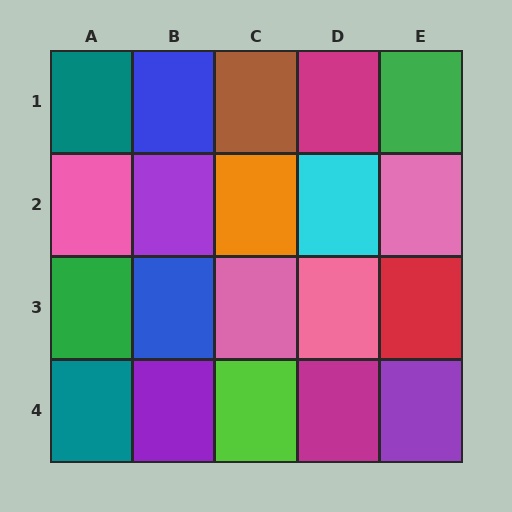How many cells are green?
2 cells are green.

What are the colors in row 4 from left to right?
Teal, purple, lime, magenta, purple.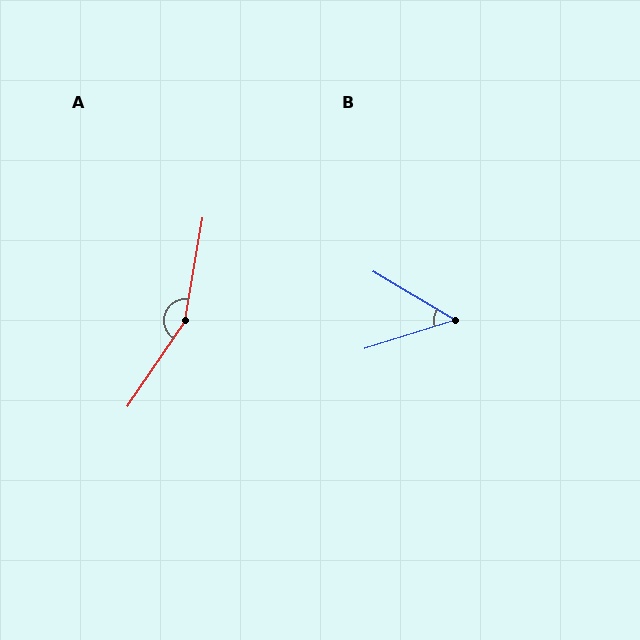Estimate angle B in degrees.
Approximately 48 degrees.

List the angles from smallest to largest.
B (48°), A (156°).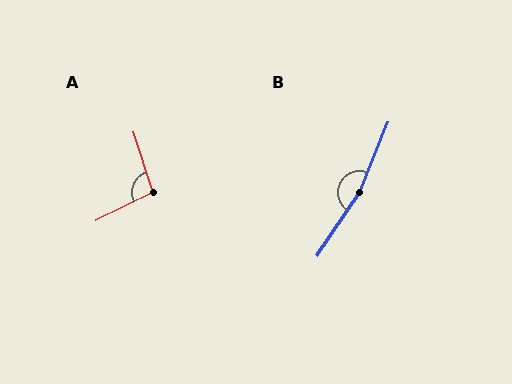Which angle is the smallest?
A, at approximately 99 degrees.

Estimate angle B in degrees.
Approximately 168 degrees.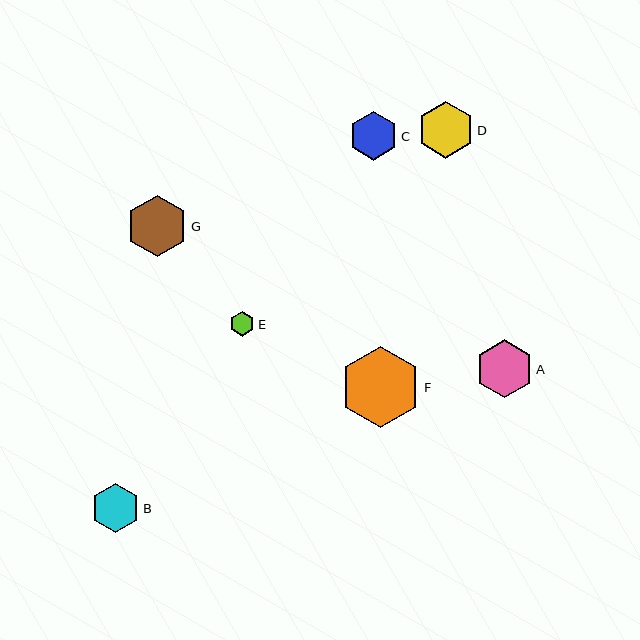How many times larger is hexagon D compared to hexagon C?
Hexagon D is approximately 1.2 times the size of hexagon C.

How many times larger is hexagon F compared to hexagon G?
Hexagon F is approximately 1.3 times the size of hexagon G.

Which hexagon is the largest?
Hexagon F is the largest with a size of approximately 81 pixels.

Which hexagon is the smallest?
Hexagon E is the smallest with a size of approximately 25 pixels.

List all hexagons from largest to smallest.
From largest to smallest: F, G, A, D, C, B, E.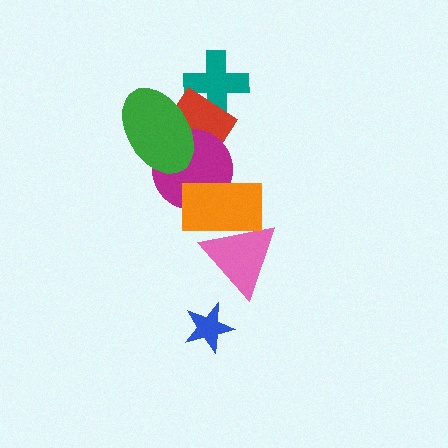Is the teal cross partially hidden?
Yes, it is partially covered by another shape.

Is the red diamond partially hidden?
Yes, it is partially covered by another shape.